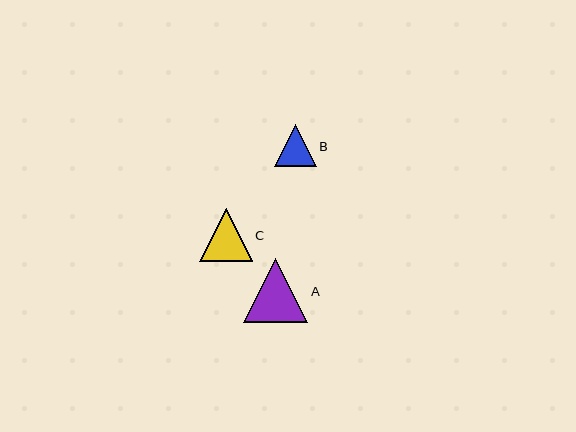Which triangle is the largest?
Triangle A is the largest with a size of approximately 64 pixels.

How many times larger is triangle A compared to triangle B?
Triangle A is approximately 1.5 times the size of triangle B.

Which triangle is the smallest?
Triangle B is the smallest with a size of approximately 42 pixels.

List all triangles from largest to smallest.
From largest to smallest: A, C, B.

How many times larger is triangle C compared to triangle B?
Triangle C is approximately 1.2 times the size of triangle B.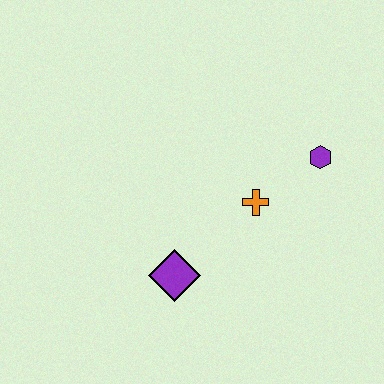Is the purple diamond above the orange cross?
No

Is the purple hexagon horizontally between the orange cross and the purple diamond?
No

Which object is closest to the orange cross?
The purple hexagon is closest to the orange cross.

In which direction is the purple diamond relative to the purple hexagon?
The purple diamond is to the left of the purple hexagon.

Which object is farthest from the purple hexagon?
The purple diamond is farthest from the purple hexagon.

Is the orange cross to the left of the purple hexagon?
Yes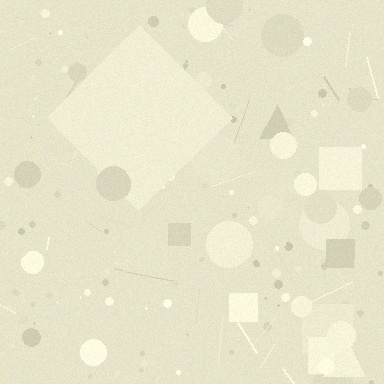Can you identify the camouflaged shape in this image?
The camouflaged shape is a diamond.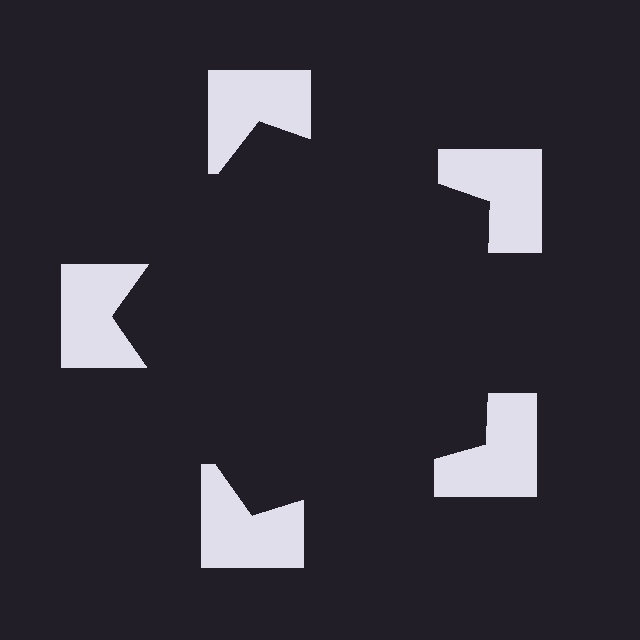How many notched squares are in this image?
There are 5 — one at each vertex of the illusory pentagon.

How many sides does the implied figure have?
5 sides.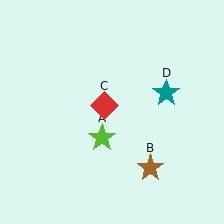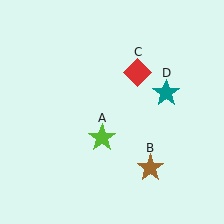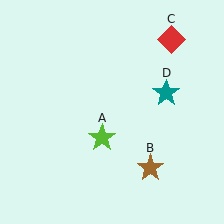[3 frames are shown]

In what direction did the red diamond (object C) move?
The red diamond (object C) moved up and to the right.